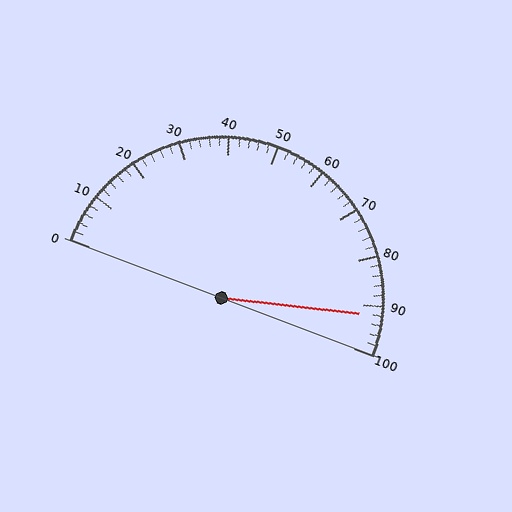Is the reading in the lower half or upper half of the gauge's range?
The reading is in the upper half of the range (0 to 100).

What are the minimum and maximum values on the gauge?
The gauge ranges from 0 to 100.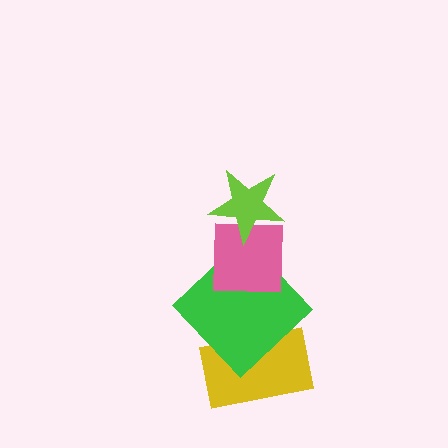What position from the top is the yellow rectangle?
The yellow rectangle is 4th from the top.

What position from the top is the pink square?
The pink square is 2nd from the top.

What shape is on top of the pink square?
The lime star is on top of the pink square.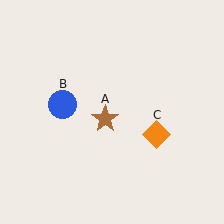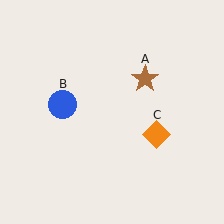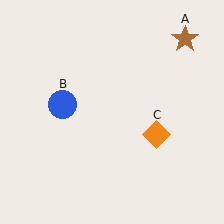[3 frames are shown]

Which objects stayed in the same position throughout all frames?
Blue circle (object B) and orange diamond (object C) remained stationary.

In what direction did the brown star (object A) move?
The brown star (object A) moved up and to the right.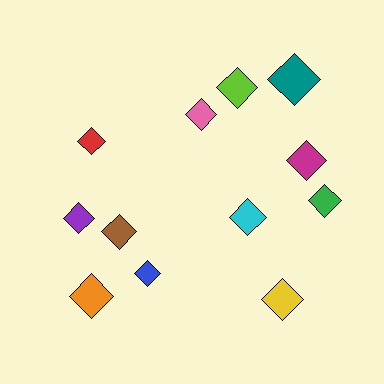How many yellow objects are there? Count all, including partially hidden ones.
There is 1 yellow object.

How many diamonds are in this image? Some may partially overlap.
There are 12 diamonds.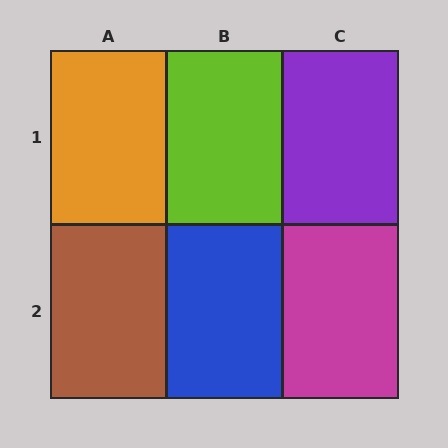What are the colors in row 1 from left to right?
Orange, lime, purple.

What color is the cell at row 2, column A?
Brown.